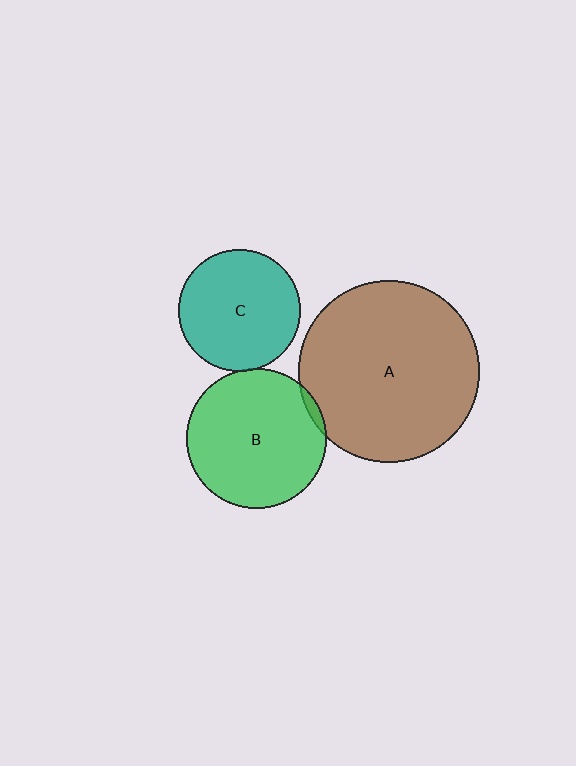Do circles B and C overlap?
Yes.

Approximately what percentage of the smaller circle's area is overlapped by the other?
Approximately 5%.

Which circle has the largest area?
Circle A (brown).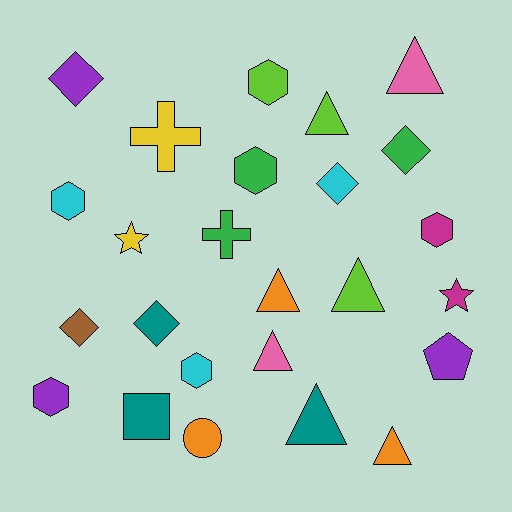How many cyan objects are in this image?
There are 3 cyan objects.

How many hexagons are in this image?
There are 6 hexagons.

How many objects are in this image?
There are 25 objects.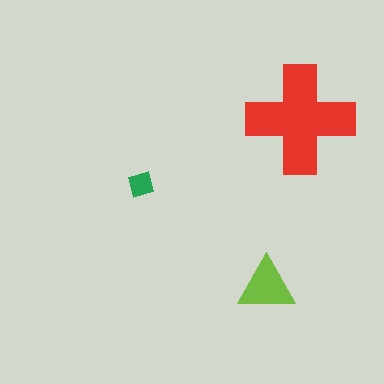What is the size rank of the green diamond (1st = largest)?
3rd.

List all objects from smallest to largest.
The green diamond, the lime triangle, the red cross.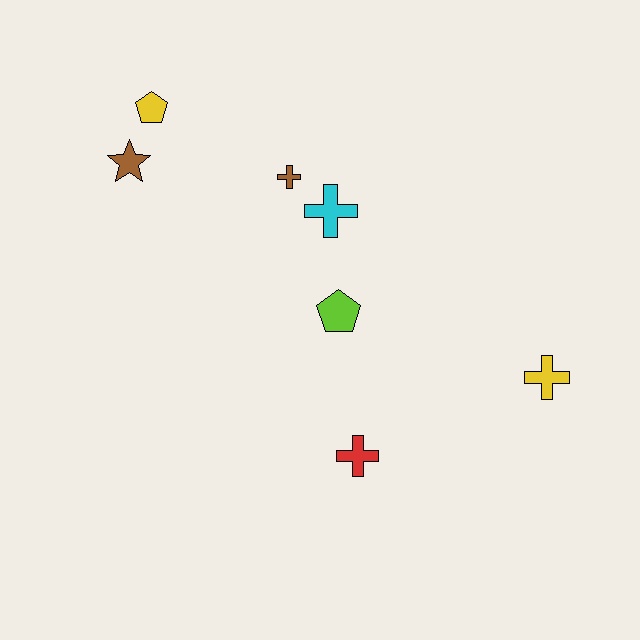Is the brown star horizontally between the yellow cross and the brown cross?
No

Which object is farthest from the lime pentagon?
The yellow pentagon is farthest from the lime pentagon.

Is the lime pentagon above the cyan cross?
No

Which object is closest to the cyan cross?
The brown cross is closest to the cyan cross.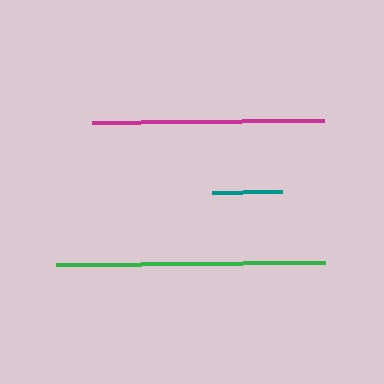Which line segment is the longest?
The green line is the longest at approximately 269 pixels.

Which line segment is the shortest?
The teal line is the shortest at approximately 70 pixels.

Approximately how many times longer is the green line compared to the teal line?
The green line is approximately 3.9 times the length of the teal line.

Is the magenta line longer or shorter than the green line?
The green line is longer than the magenta line.